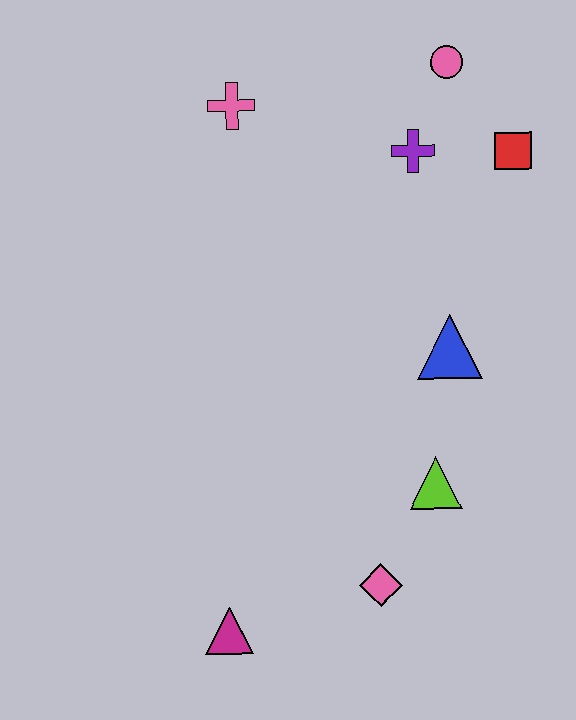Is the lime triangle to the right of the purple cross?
Yes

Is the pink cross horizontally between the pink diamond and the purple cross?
No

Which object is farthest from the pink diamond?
The pink circle is farthest from the pink diamond.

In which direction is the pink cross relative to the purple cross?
The pink cross is to the left of the purple cross.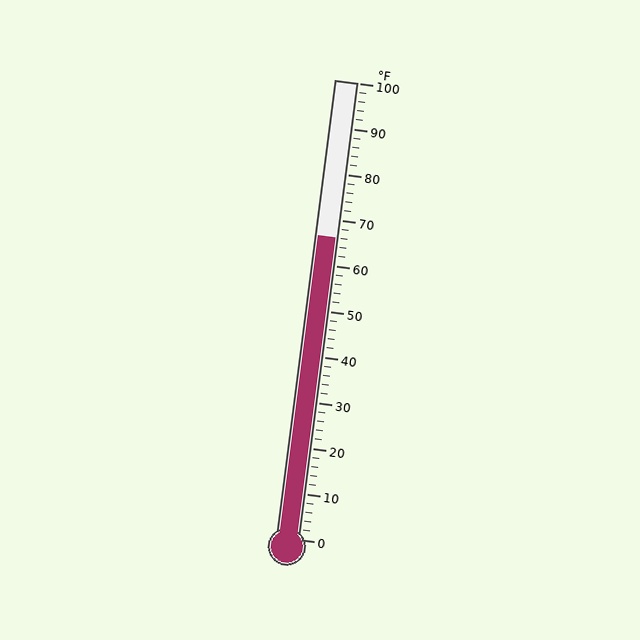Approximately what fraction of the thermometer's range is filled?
The thermometer is filled to approximately 65% of its range.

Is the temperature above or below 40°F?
The temperature is above 40°F.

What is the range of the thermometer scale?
The thermometer scale ranges from 0°F to 100°F.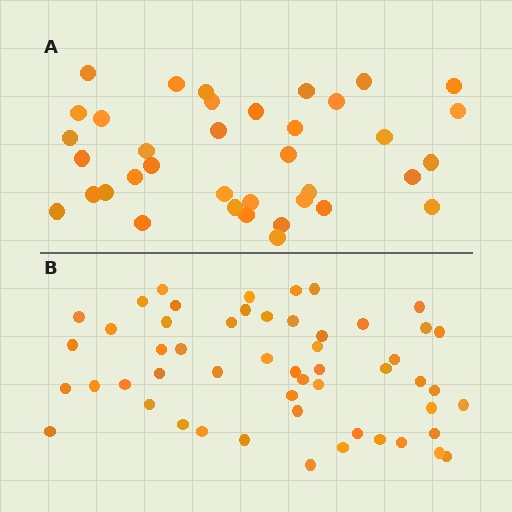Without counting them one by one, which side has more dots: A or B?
Region B (the bottom region) has more dots.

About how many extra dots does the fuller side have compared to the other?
Region B has approximately 15 more dots than region A.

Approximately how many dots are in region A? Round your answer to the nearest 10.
About 40 dots. (The exact count is 37, which rounds to 40.)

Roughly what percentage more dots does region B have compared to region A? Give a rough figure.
About 45% more.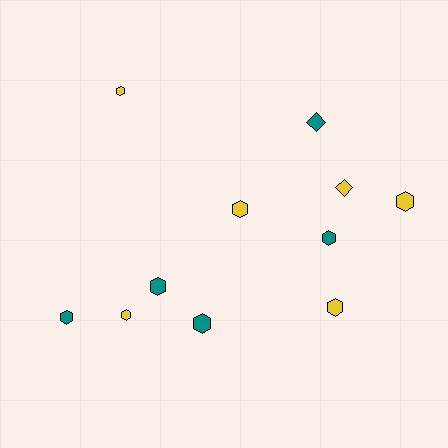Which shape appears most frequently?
Hexagon, with 9 objects.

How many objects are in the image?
There are 11 objects.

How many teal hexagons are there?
There are 4 teal hexagons.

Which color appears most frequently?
Yellow, with 6 objects.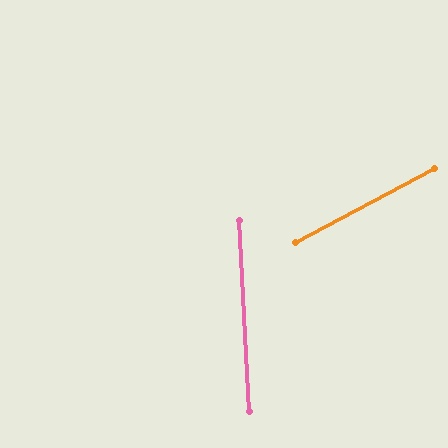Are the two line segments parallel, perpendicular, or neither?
Neither parallel nor perpendicular — they differ by about 65°.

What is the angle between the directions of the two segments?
Approximately 65 degrees.